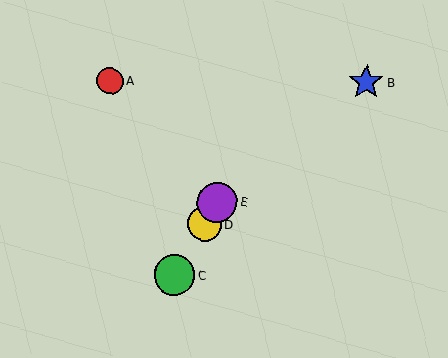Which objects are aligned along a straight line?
Objects C, D, E are aligned along a straight line.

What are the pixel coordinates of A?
Object A is at (110, 81).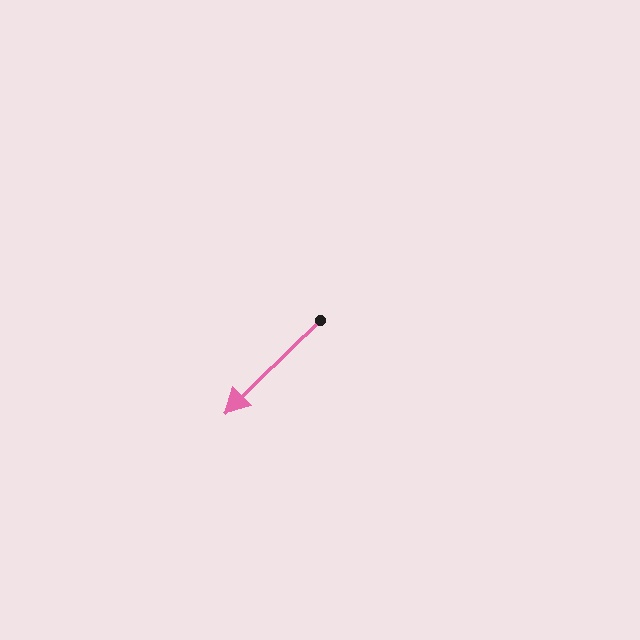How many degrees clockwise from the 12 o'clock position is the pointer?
Approximately 226 degrees.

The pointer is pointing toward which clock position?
Roughly 8 o'clock.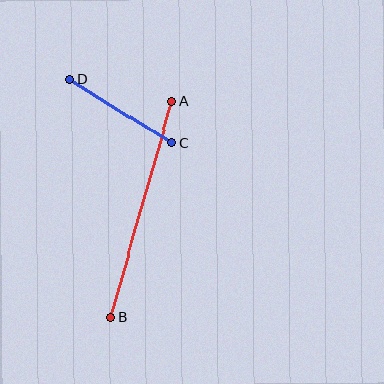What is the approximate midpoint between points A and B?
The midpoint is at approximately (141, 209) pixels.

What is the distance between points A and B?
The distance is approximately 224 pixels.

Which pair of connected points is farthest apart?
Points A and B are farthest apart.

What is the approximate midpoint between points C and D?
The midpoint is at approximately (121, 111) pixels.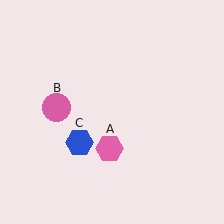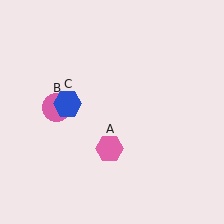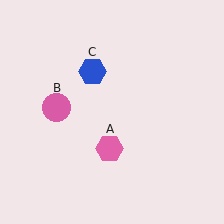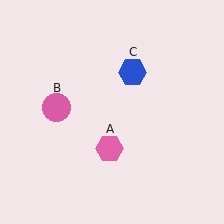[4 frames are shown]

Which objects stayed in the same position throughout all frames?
Pink hexagon (object A) and pink circle (object B) remained stationary.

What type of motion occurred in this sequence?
The blue hexagon (object C) rotated clockwise around the center of the scene.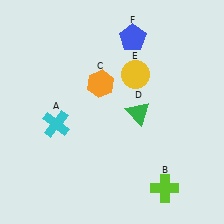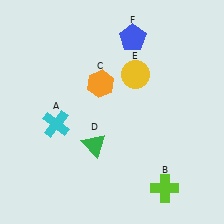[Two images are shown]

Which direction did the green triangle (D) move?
The green triangle (D) moved left.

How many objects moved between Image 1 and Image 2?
1 object moved between the two images.